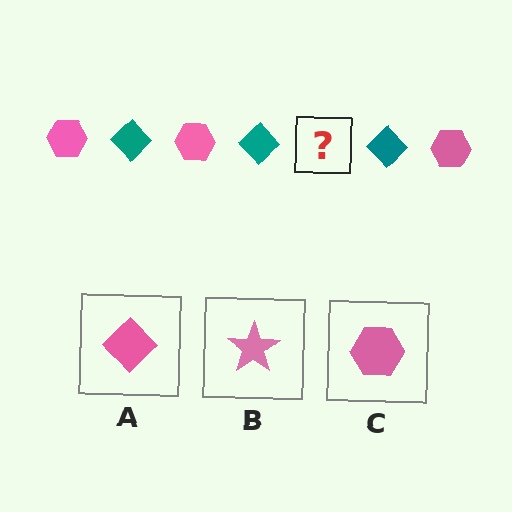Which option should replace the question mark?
Option C.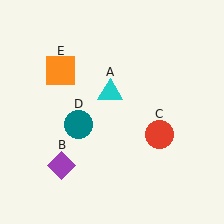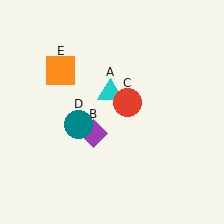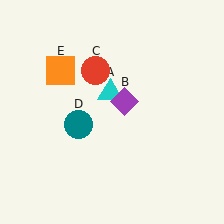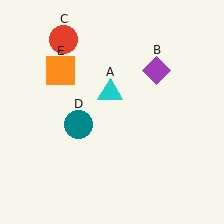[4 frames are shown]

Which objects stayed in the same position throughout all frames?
Cyan triangle (object A) and teal circle (object D) and orange square (object E) remained stationary.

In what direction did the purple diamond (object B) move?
The purple diamond (object B) moved up and to the right.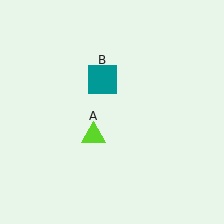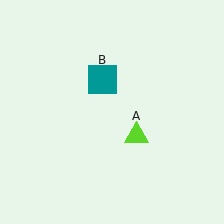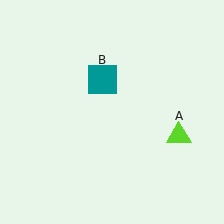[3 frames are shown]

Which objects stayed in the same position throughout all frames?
Teal square (object B) remained stationary.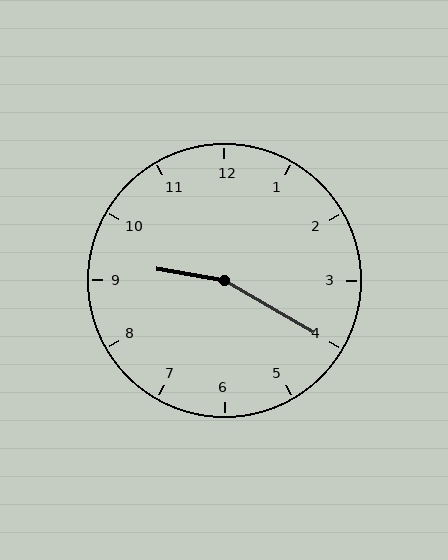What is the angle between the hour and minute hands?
Approximately 160 degrees.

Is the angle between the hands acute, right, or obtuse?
It is obtuse.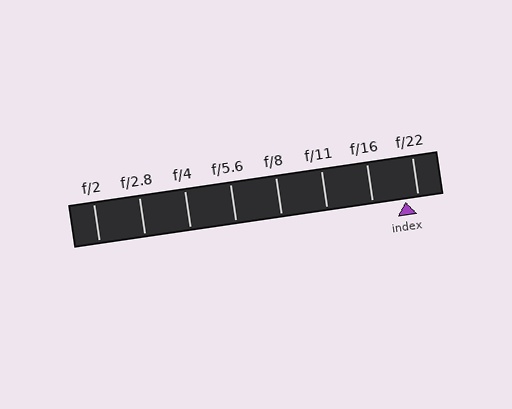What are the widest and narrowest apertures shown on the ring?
The widest aperture shown is f/2 and the narrowest is f/22.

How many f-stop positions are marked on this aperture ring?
There are 8 f-stop positions marked.